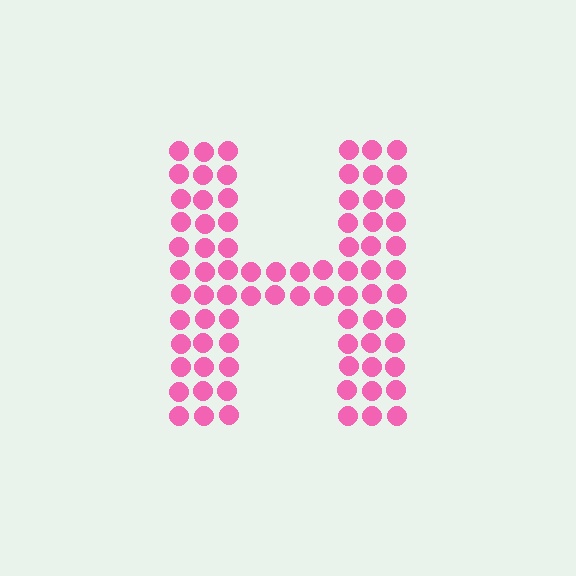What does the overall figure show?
The overall figure shows the letter H.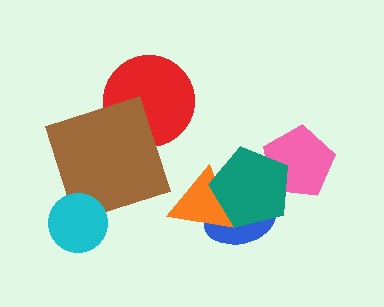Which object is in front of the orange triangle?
The teal pentagon is in front of the orange triangle.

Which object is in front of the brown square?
The cyan circle is in front of the brown square.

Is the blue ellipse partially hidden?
Yes, it is partially covered by another shape.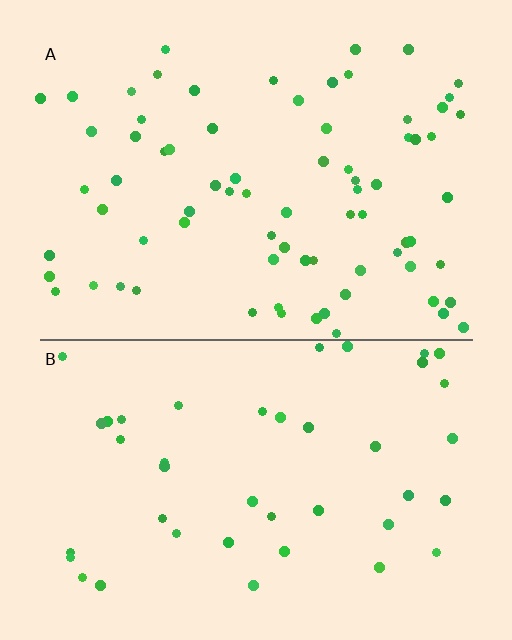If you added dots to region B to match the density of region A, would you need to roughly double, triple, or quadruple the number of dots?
Approximately double.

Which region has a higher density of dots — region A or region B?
A (the top).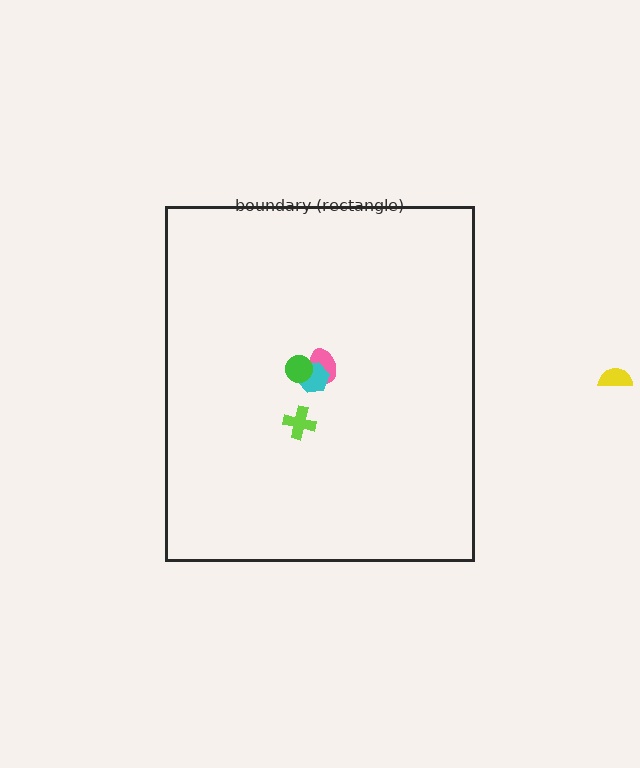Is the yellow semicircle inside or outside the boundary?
Outside.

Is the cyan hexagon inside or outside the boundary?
Inside.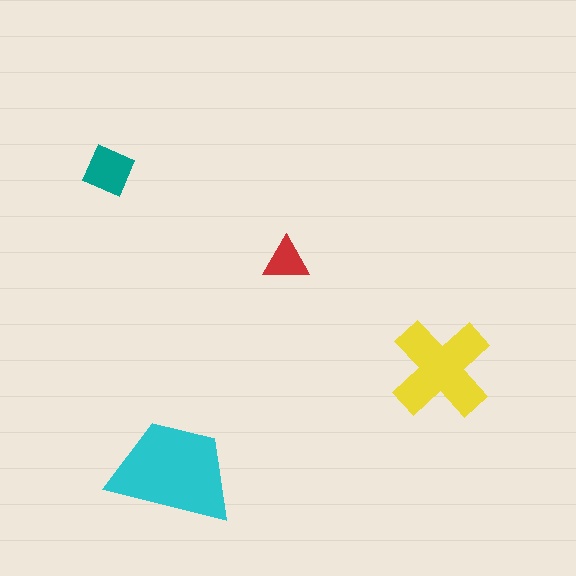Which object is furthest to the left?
The teal square is leftmost.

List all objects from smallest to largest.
The red triangle, the teal square, the yellow cross, the cyan trapezoid.